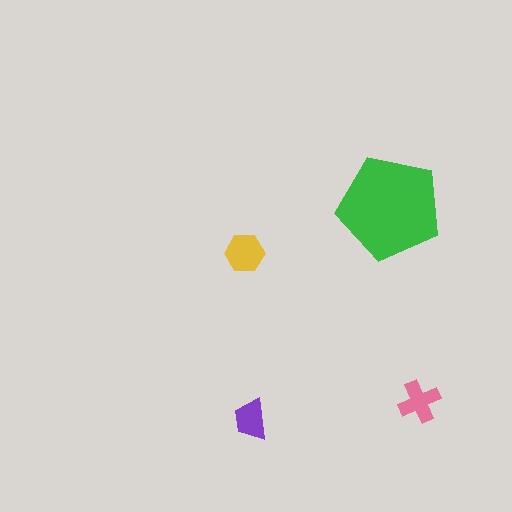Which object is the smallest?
The purple trapezoid.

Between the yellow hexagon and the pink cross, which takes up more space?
The yellow hexagon.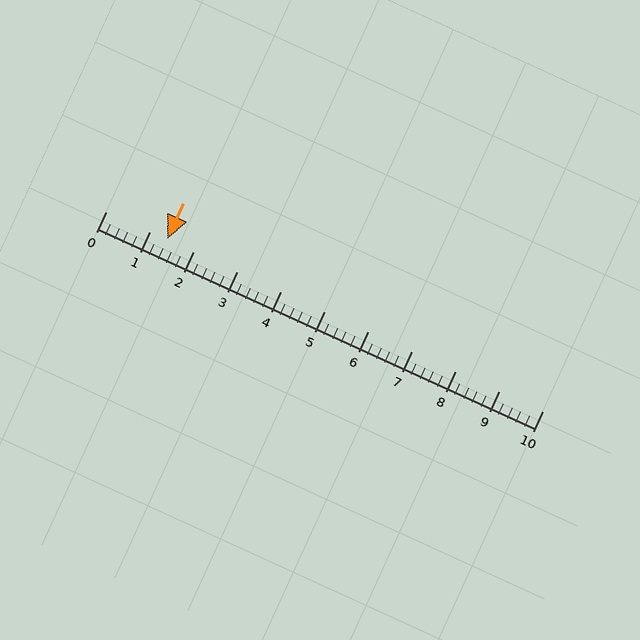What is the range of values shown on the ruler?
The ruler shows values from 0 to 10.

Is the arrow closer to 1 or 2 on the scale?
The arrow is closer to 1.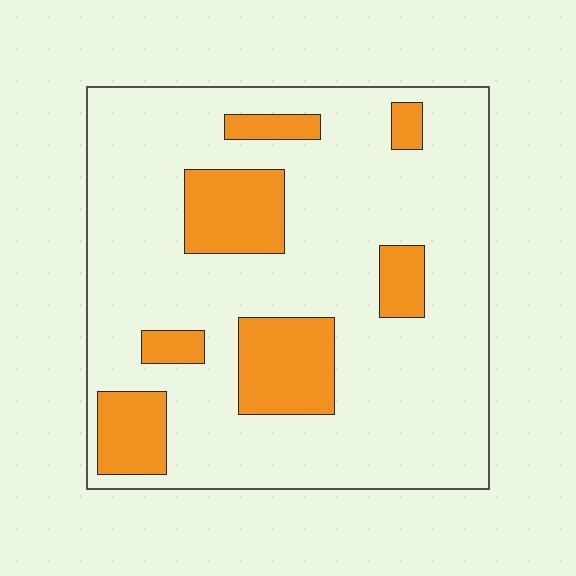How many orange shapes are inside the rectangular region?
7.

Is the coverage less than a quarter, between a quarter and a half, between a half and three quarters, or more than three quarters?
Less than a quarter.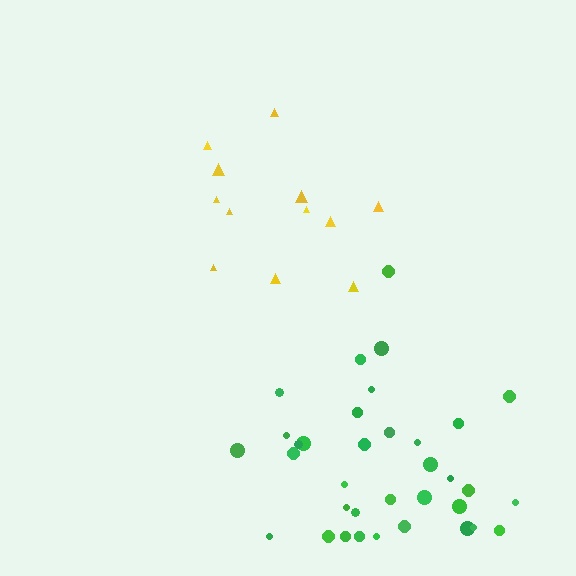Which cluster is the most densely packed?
Green.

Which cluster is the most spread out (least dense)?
Yellow.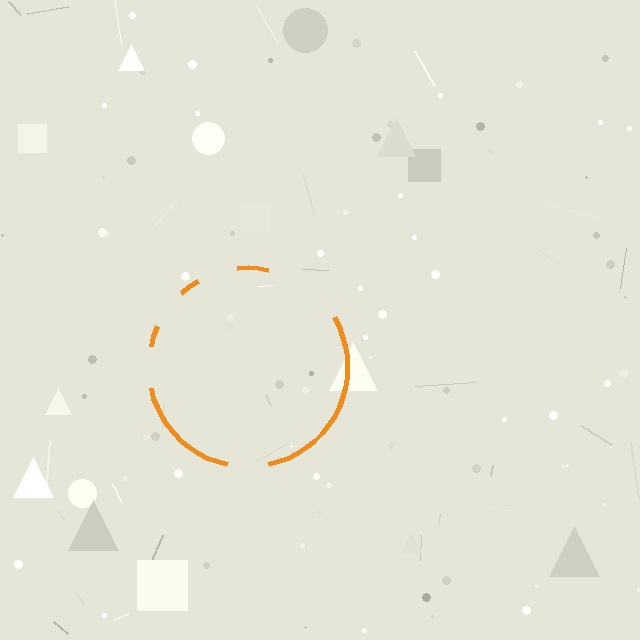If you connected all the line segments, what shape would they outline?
They would outline a circle.